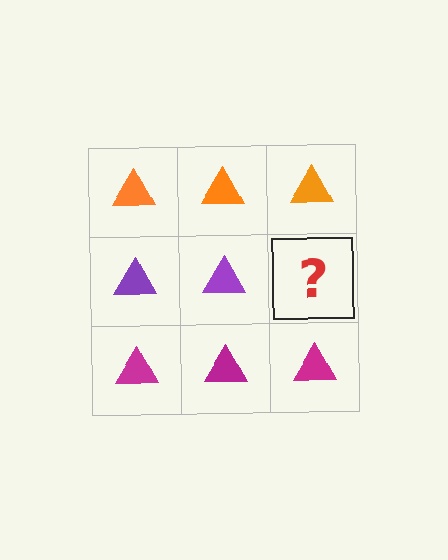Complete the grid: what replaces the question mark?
The question mark should be replaced with a purple triangle.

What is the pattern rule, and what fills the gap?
The rule is that each row has a consistent color. The gap should be filled with a purple triangle.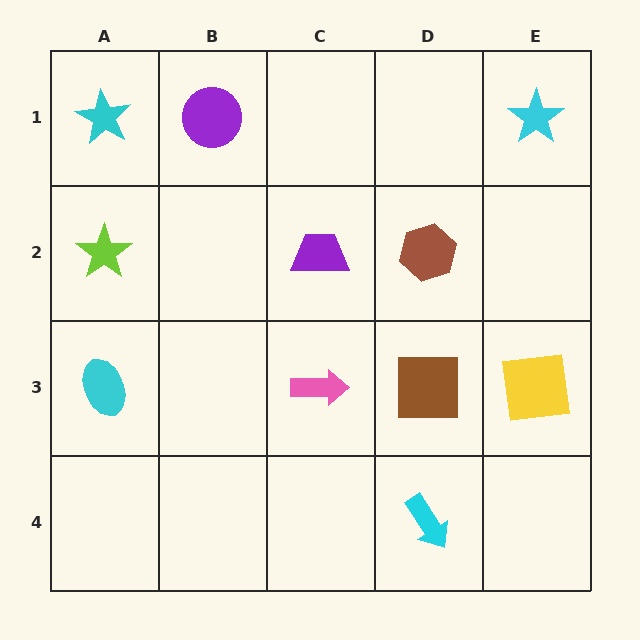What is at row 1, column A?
A cyan star.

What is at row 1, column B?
A purple circle.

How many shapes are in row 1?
3 shapes.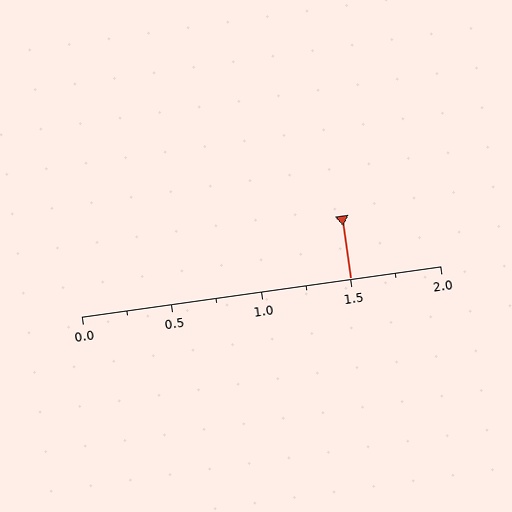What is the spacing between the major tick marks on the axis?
The major ticks are spaced 0.5 apart.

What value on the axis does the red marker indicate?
The marker indicates approximately 1.5.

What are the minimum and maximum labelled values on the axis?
The axis runs from 0.0 to 2.0.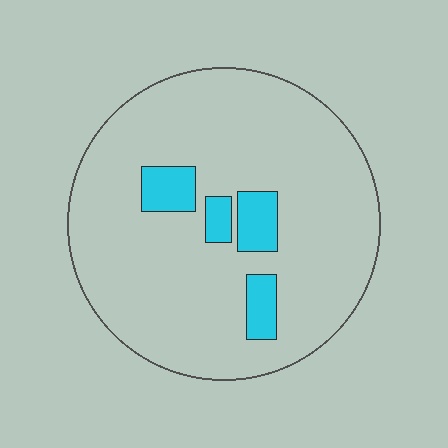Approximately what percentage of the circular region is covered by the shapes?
Approximately 10%.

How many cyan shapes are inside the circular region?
4.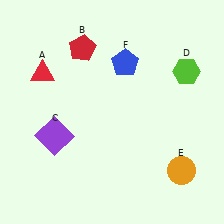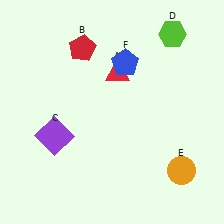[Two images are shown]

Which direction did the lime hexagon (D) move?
The lime hexagon (D) moved up.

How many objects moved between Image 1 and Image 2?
2 objects moved between the two images.